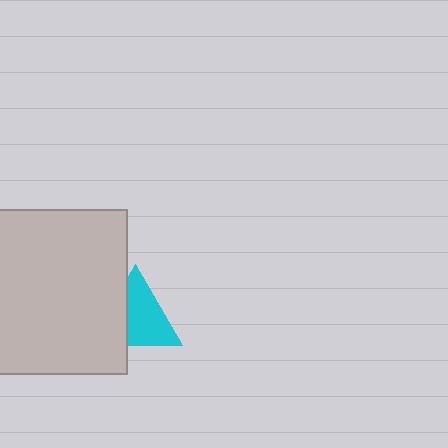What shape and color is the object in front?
The object in front is a light gray square.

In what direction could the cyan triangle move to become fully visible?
The cyan triangle could move right. That would shift it out from behind the light gray square entirely.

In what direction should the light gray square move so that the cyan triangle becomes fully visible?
The light gray square should move left. That is the shortest direction to clear the overlap and leave the cyan triangle fully visible.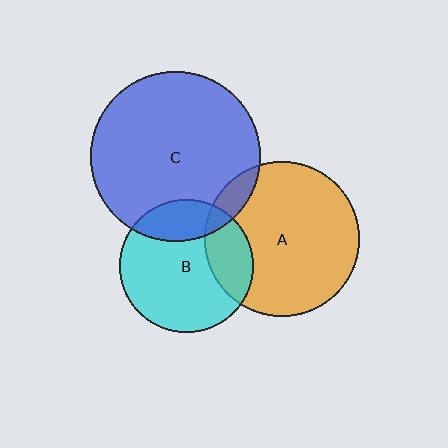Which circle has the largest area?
Circle C (blue).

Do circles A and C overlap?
Yes.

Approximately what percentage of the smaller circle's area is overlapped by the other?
Approximately 10%.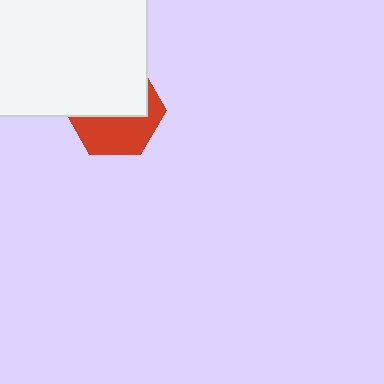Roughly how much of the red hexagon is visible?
About half of it is visible (roughly 46%).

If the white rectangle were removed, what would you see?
You would see the complete red hexagon.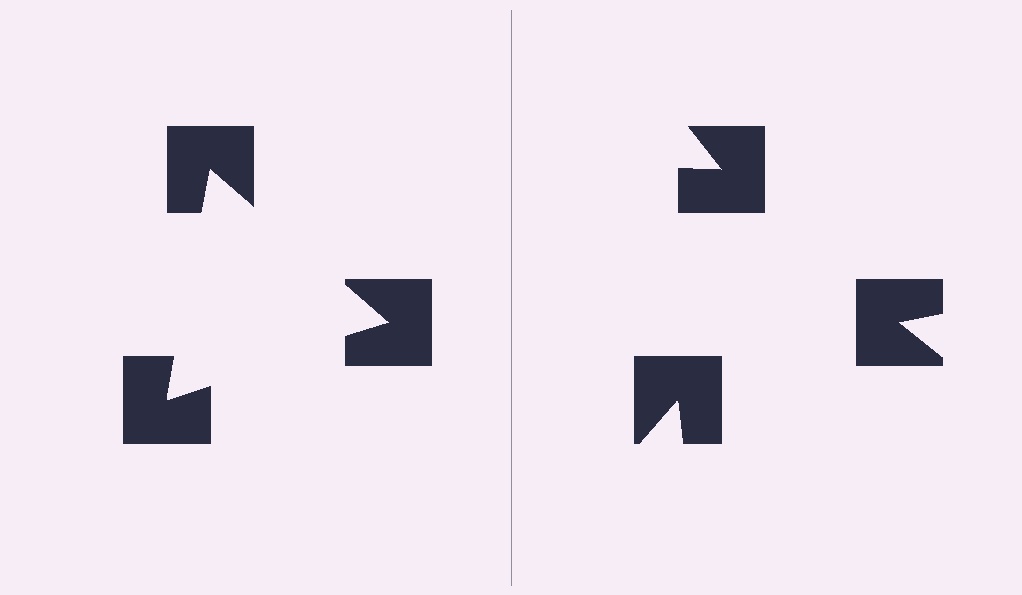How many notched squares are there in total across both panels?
6 — 3 on each side.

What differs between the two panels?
The notched squares are positioned identically on both sides; only the wedge orientations differ. On the left they align to a triangle; on the right they are misaligned.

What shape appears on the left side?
An illusory triangle.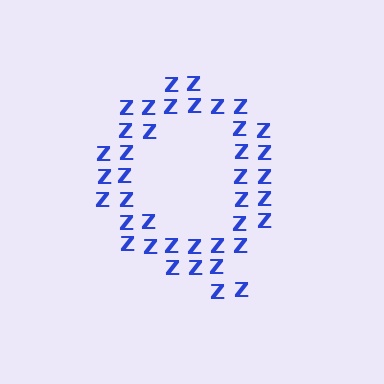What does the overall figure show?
The overall figure shows the letter Q.